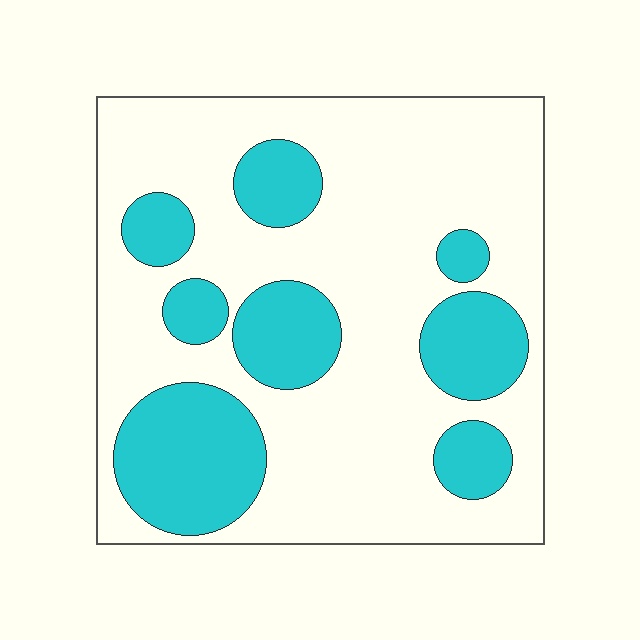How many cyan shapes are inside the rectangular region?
8.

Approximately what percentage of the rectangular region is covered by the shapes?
Approximately 30%.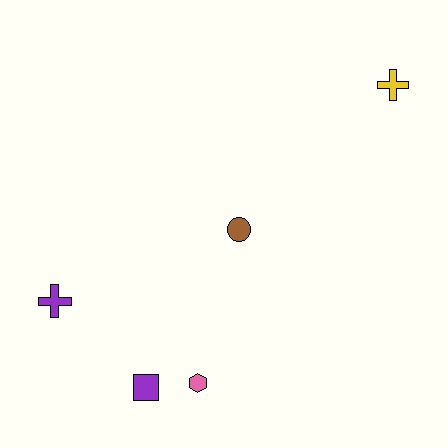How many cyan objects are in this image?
There are no cyan objects.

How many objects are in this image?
There are 5 objects.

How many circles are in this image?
There is 1 circle.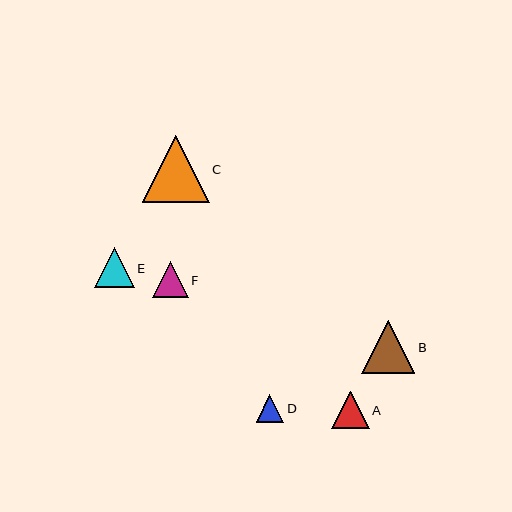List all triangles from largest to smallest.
From largest to smallest: C, B, E, A, F, D.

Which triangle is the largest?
Triangle C is the largest with a size of approximately 67 pixels.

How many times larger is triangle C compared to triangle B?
Triangle C is approximately 1.3 times the size of triangle B.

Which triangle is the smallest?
Triangle D is the smallest with a size of approximately 27 pixels.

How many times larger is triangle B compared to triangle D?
Triangle B is approximately 1.9 times the size of triangle D.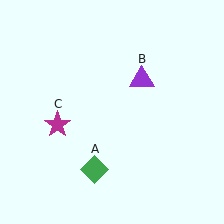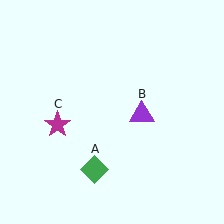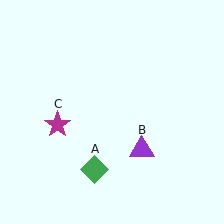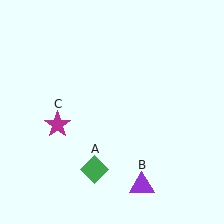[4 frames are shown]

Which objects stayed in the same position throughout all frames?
Green diamond (object A) and magenta star (object C) remained stationary.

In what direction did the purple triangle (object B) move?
The purple triangle (object B) moved down.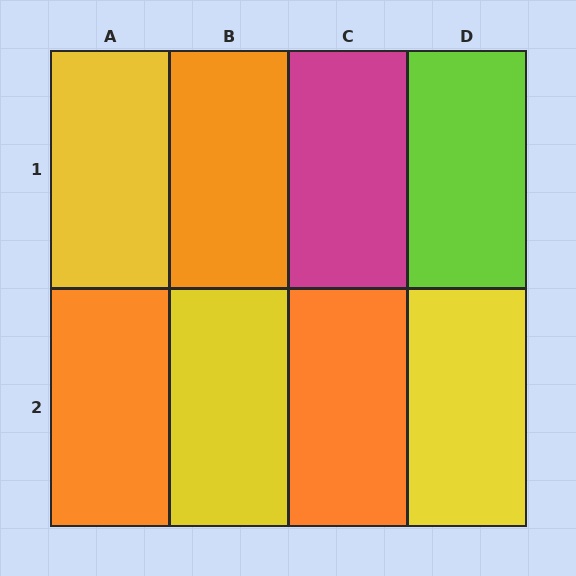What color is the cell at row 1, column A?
Yellow.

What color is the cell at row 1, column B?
Orange.